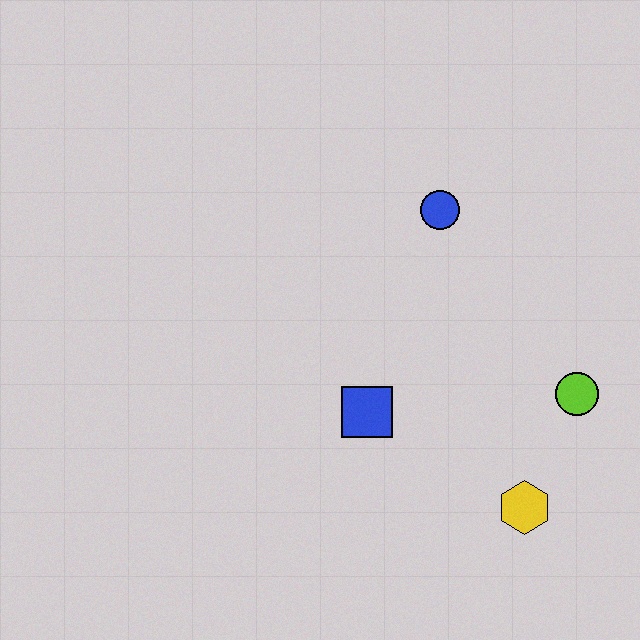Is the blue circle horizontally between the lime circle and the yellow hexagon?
No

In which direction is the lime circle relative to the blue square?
The lime circle is to the right of the blue square.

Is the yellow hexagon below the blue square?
Yes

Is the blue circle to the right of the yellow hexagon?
No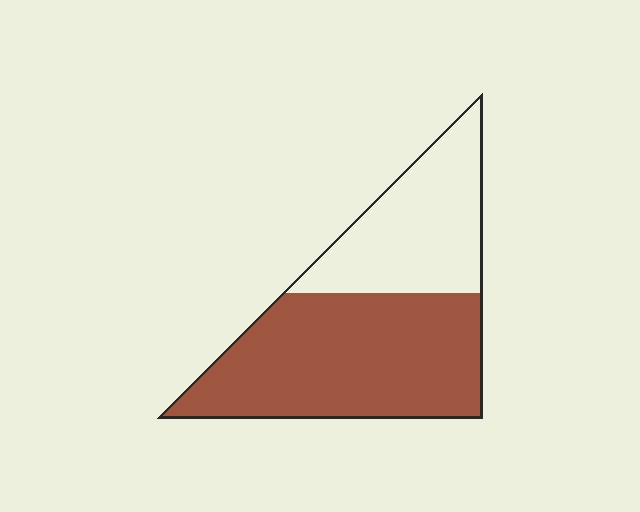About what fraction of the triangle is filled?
About five eighths (5/8).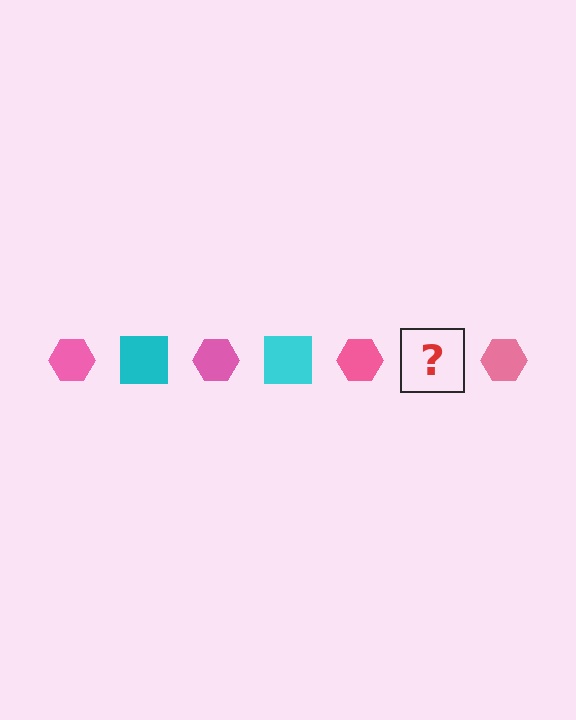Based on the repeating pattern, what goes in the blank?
The blank should be a cyan square.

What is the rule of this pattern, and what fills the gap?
The rule is that the pattern alternates between pink hexagon and cyan square. The gap should be filled with a cyan square.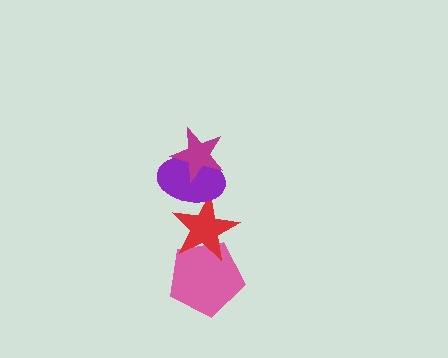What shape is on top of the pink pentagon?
The red star is on top of the pink pentagon.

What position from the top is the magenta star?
The magenta star is 1st from the top.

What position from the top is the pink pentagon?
The pink pentagon is 4th from the top.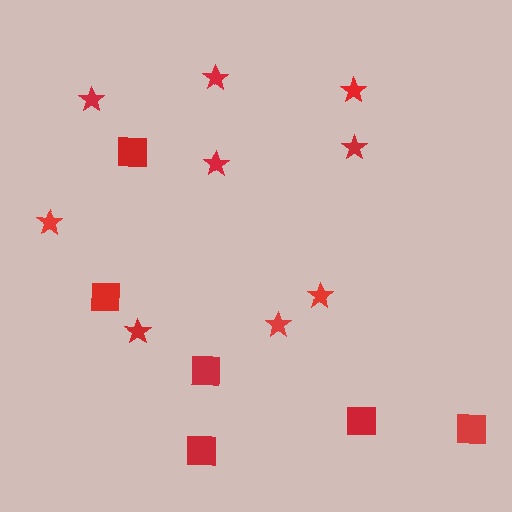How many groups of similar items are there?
There are 2 groups: one group of squares (6) and one group of stars (9).